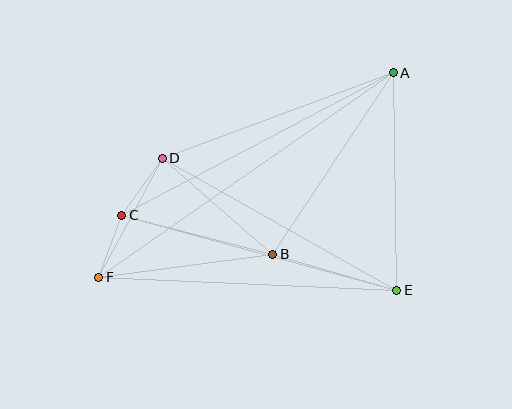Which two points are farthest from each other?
Points A and F are farthest from each other.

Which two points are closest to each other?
Points C and F are closest to each other.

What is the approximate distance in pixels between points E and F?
The distance between E and F is approximately 298 pixels.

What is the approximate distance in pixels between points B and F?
The distance between B and F is approximately 176 pixels.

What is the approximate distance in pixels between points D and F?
The distance between D and F is approximately 135 pixels.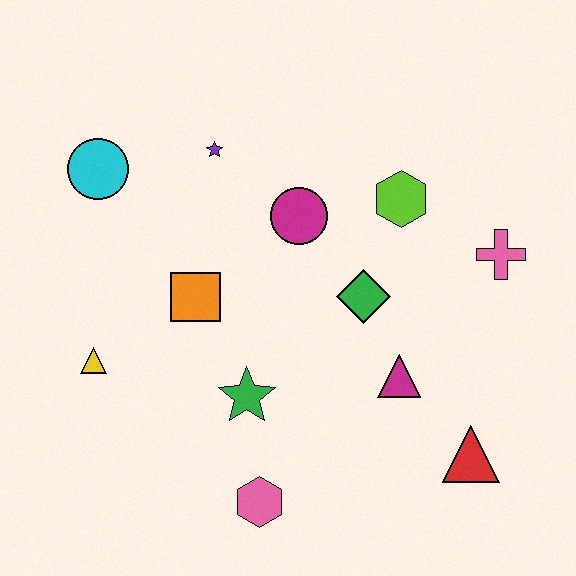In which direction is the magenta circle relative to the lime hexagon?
The magenta circle is to the left of the lime hexagon.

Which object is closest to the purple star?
The magenta circle is closest to the purple star.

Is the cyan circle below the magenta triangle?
No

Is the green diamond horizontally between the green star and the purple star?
No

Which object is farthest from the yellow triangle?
The pink cross is farthest from the yellow triangle.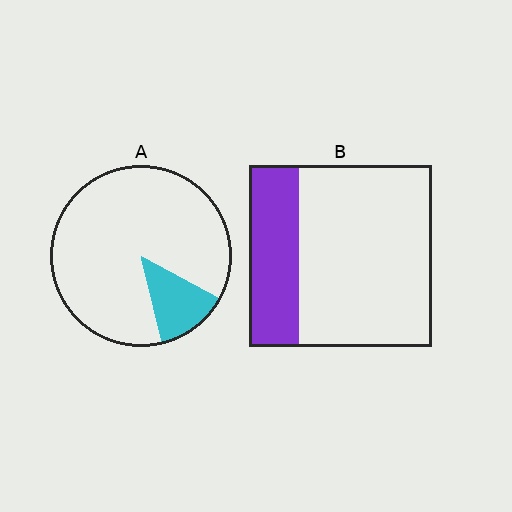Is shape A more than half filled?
No.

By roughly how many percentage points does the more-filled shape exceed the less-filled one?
By roughly 15 percentage points (B over A).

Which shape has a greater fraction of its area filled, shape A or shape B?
Shape B.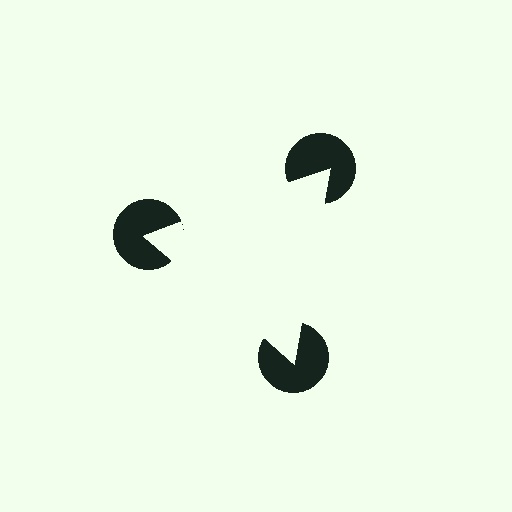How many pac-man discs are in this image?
There are 3 — one at each vertex of the illusory triangle.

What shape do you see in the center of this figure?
An illusory triangle — its edges are inferred from the aligned wedge cuts in the pac-man discs, not physically drawn.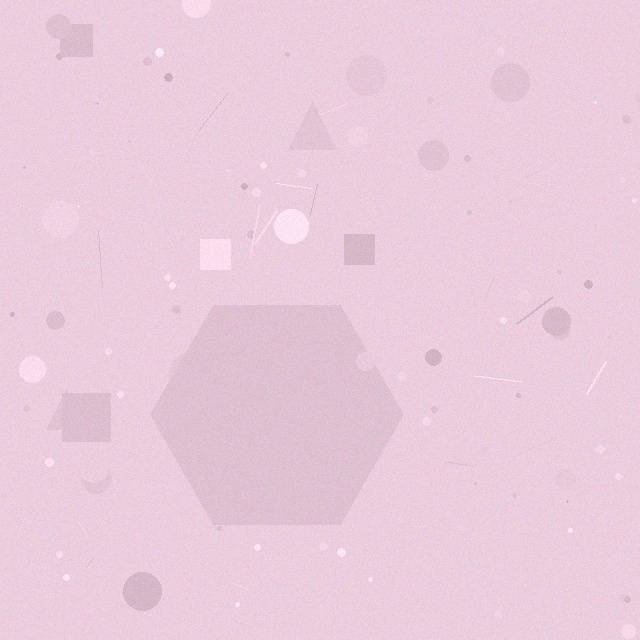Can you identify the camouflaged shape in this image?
The camouflaged shape is a hexagon.